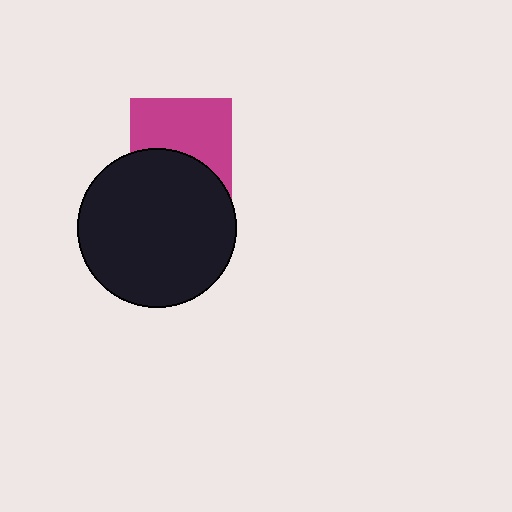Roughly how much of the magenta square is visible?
About half of it is visible (roughly 60%).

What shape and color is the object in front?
The object in front is a black circle.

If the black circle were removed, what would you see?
You would see the complete magenta square.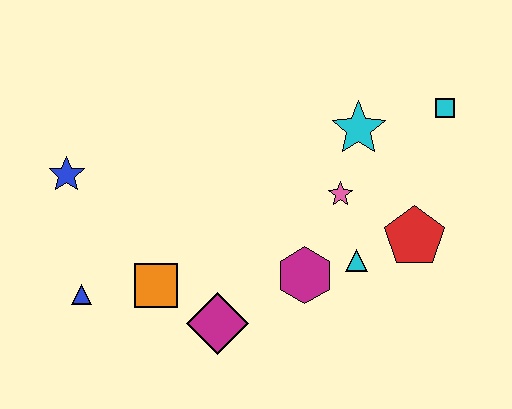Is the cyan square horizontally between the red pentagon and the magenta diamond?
No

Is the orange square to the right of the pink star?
No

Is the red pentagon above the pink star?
No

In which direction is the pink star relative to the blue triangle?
The pink star is to the right of the blue triangle.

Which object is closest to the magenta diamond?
The orange square is closest to the magenta diamond.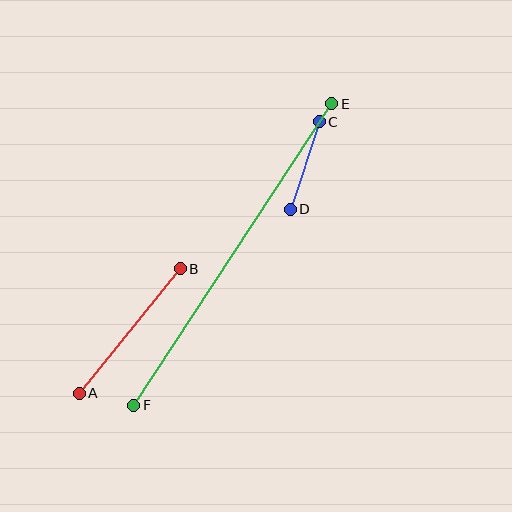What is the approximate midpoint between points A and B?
The midpoint is at approximately (130, 331) pixels.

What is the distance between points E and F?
The distance is approximately 361 pixels.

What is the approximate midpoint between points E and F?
The midpoint is at approximately (233, 255) pixels.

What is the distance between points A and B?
The distance is approximately 160 pixels.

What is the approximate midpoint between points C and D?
The midpoint is at approximately (305, 165) pixels.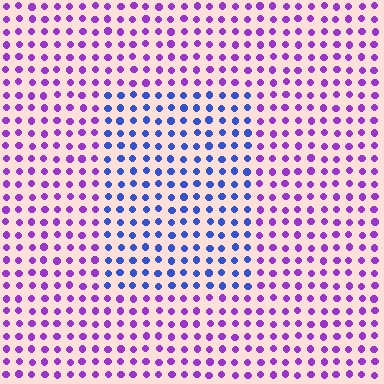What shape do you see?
I see a rectangle.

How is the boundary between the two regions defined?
The boundary is defined purely by a slight shift in hue (about 53 degrees). Spacing, size, and orientation are identical on both sides.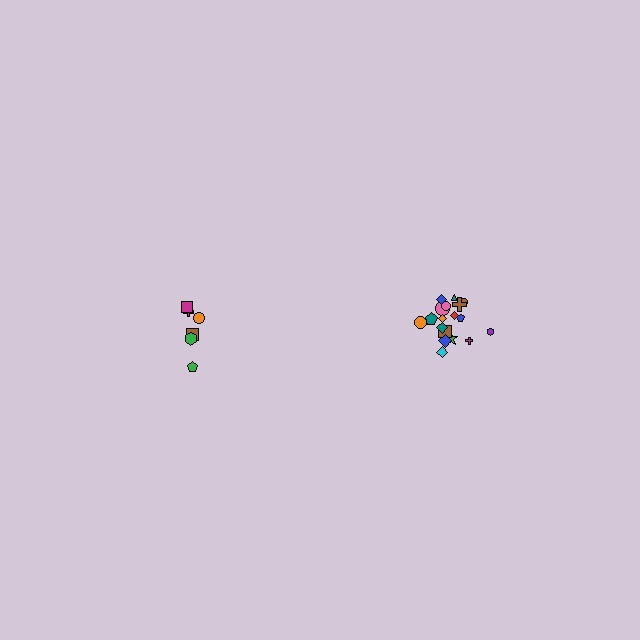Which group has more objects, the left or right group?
The right group.